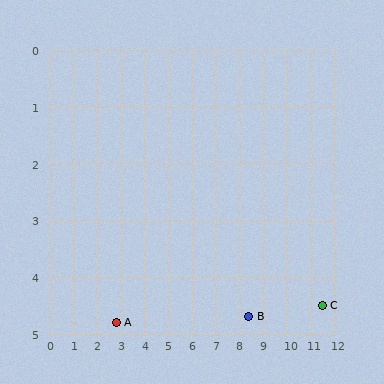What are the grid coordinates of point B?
Point B is at approximately (8.4, 4.7).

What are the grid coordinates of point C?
Point C is at approximately (11.5, 4.5).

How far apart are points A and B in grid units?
Points A and B are about 5.6 grid units apart.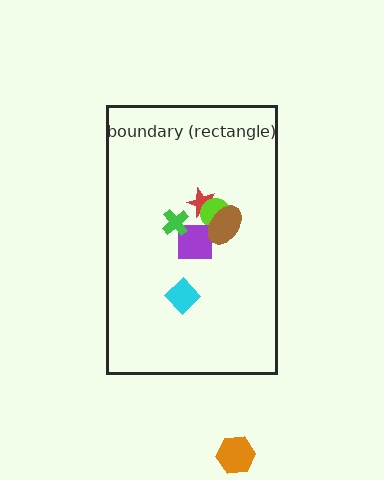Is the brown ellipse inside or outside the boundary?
Inside.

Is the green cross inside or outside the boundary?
Inside.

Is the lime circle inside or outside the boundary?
Inside.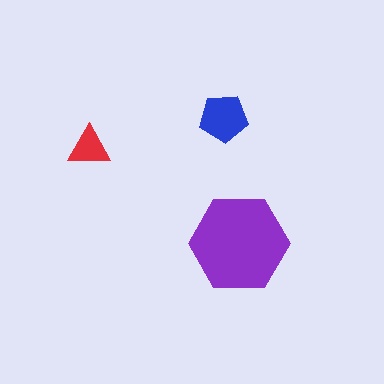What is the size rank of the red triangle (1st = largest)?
3rd.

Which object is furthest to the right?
The purple hexagon is rightmost.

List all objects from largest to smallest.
The purple hexagon, the blue pentagon, the red triangle.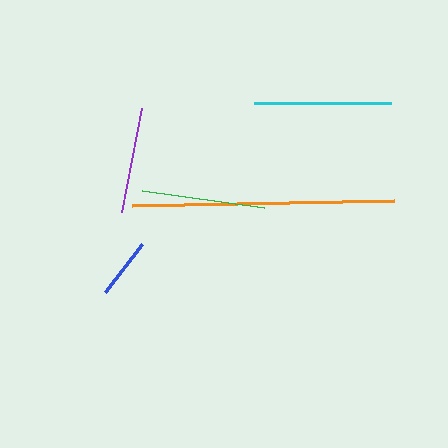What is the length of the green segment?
The green segment is approximately 124 pixels long.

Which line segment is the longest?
The orange line is the longest at approximately 262 pixels.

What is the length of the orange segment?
The orange segment is approximately 262 pixels long.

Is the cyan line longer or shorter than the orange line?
The orange line is longer than the cyan line.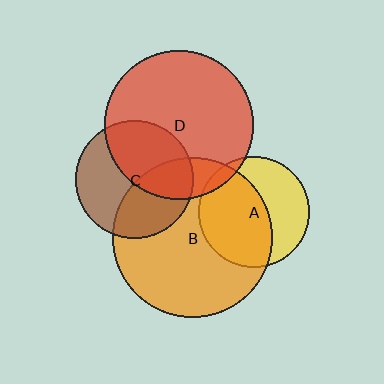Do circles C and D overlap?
Yes.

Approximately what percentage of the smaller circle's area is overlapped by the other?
Approximately 45%.